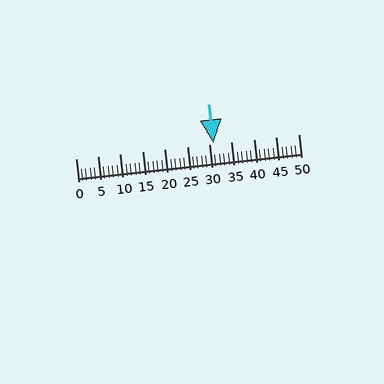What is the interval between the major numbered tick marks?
The major tick marks are spaced 5 units apart.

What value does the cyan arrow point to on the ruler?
The cyan arrow points to approximately 31.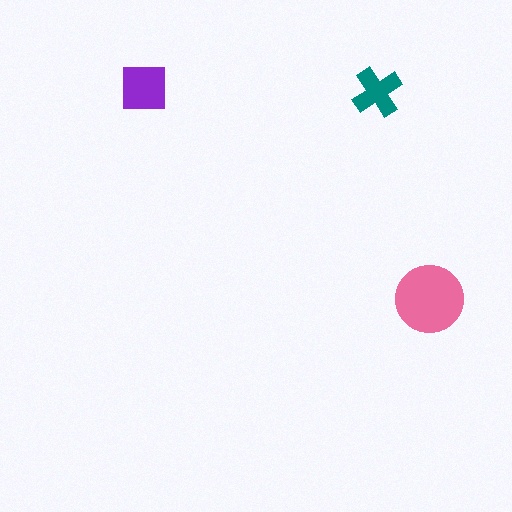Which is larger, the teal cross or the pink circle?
The pink circle.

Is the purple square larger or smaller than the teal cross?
Larger.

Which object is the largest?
The pink circle.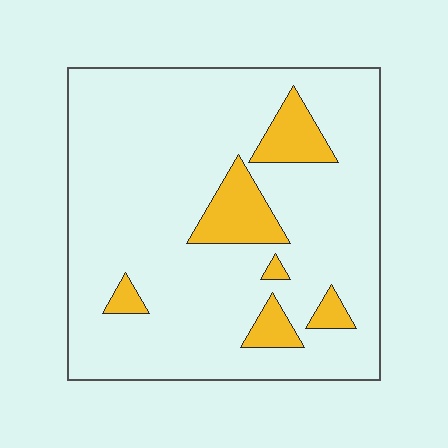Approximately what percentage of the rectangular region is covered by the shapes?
Approximately 15%.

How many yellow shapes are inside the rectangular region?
6.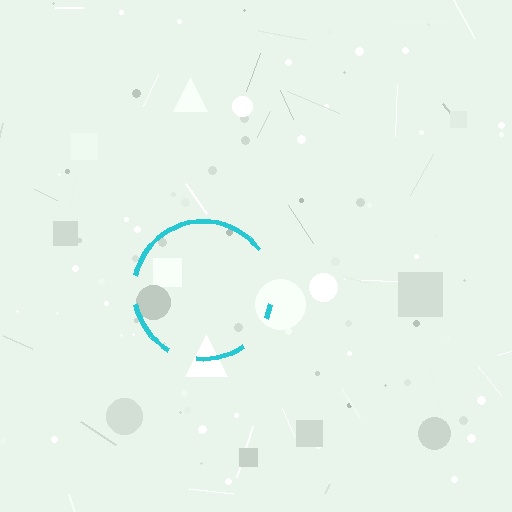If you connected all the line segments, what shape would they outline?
They would outline a circle.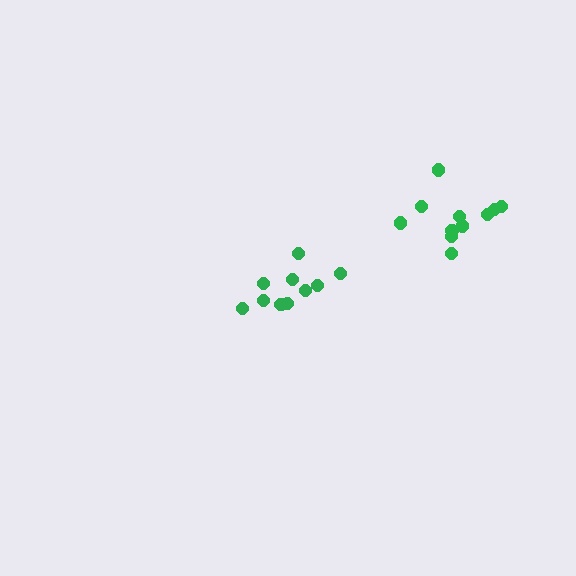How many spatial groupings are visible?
There are 2 spatial groupings.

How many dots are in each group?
Group 1: 11 dots, Group 2: 10 dots (21 total).